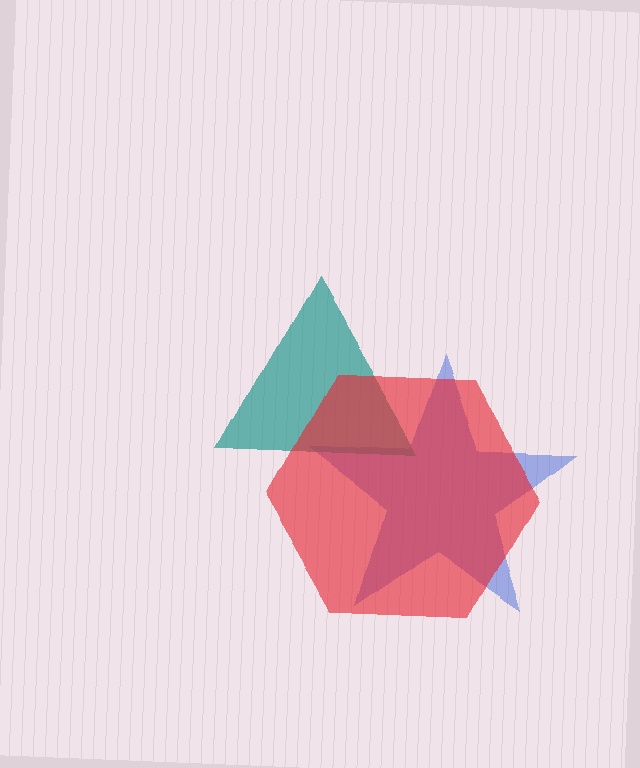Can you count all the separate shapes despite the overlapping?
Yes, there are 3 separate shapes.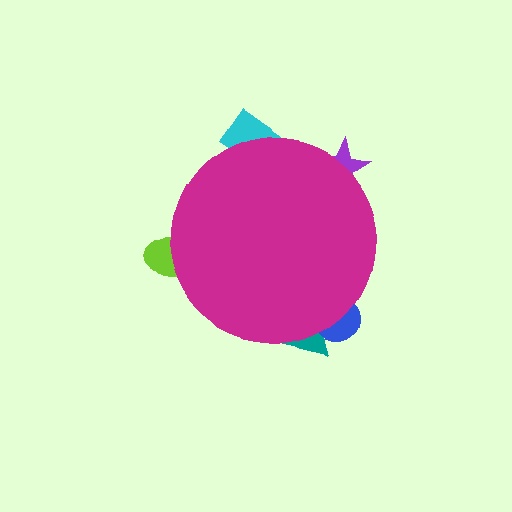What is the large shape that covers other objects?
A magenta circle.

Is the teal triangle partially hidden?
Yes, the teal triangle is partially hidden behind the magenta circle.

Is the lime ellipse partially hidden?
Yes, the lime ellipse is partially hidden behind the magenta circle.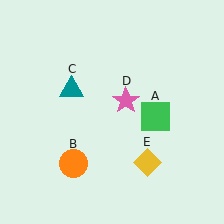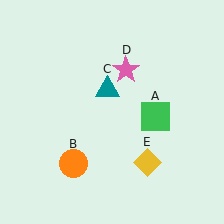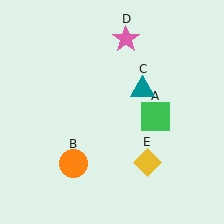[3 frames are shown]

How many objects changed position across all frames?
2 objects changed position: teal triangle (object C), pink star (object D).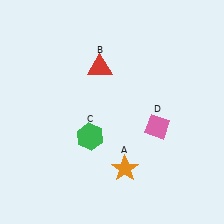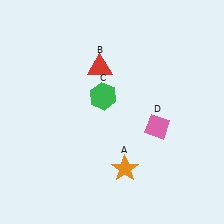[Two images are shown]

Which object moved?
The green hexagon (C) moved up.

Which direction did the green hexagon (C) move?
The green hexagon (C) moved up.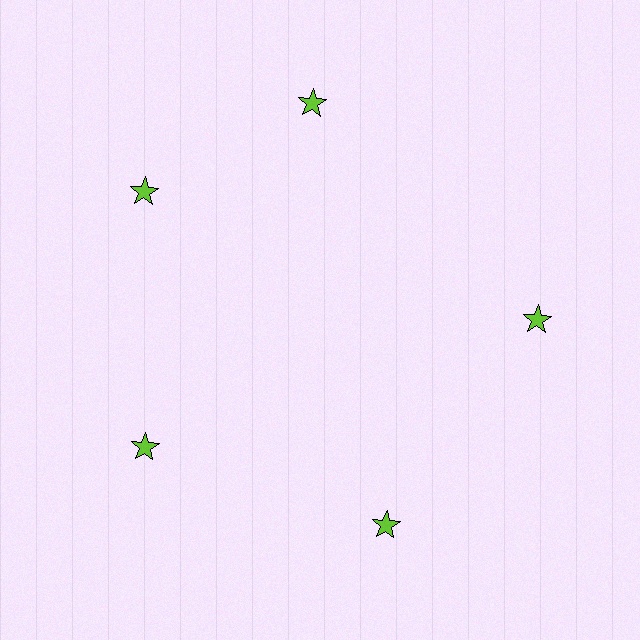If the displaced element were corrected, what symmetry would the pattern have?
It would have 5-fold rotational symmetry — the pattern would map onto itself every 72 degrees.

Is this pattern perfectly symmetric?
No. The 5 lime stars are arranged in a ring, but one element near the 1 o'clock position is rotated out of alignment along the ring, breaking the 5-fold rotational symmetry.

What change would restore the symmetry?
The symmetry would be restored by rotating it back into even spacing with its neighbors so that all 5 stars sit at equal angles and equal distance from the center.